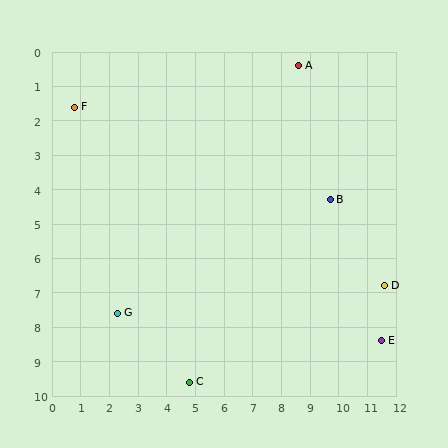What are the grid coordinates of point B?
Point B is at approximately (9.7, 4.3).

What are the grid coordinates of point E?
Point E is at approximately (11.5, 8.4).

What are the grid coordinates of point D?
Point D is at approximately (11.6, 6.8).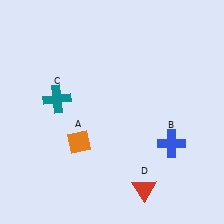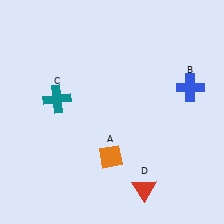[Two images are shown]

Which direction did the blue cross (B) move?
The blue cross (B) moved up.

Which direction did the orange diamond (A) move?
The orange diamond (A) moved right.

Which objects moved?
The objects that moved are: the orange diamond (A), the blue cross (B).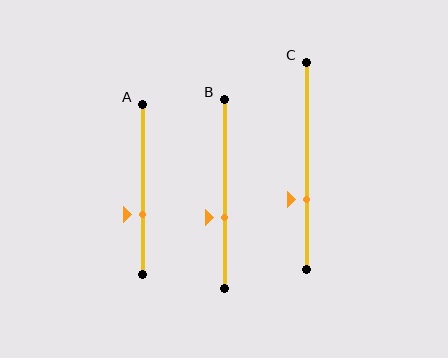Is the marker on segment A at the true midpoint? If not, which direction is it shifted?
No, the marker on segment A is shifted downward by about 15% of the segment length.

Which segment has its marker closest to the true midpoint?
Segment B has its marker closest to the true midpoint.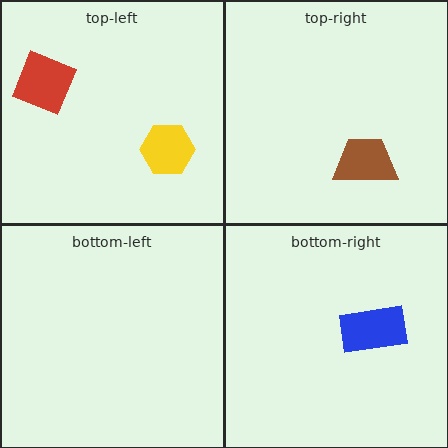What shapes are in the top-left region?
The yellow hexagon, the red diamond.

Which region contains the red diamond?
The top-left region.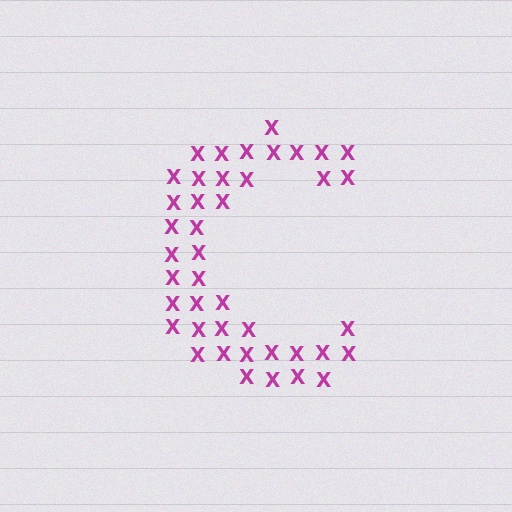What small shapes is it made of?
It is made of small letter X's.